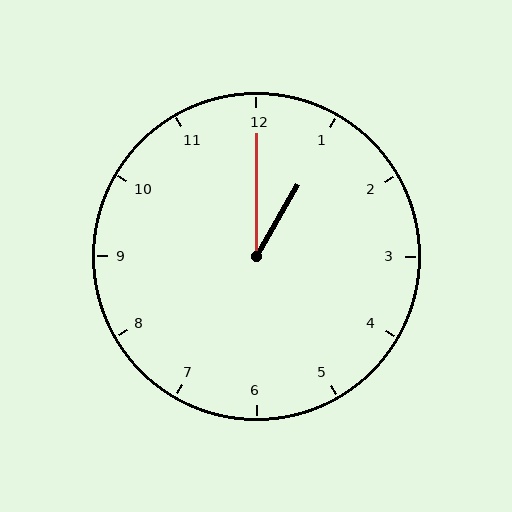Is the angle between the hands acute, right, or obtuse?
It is acute.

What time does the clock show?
1:00.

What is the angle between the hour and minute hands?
Approximately 30 degrees.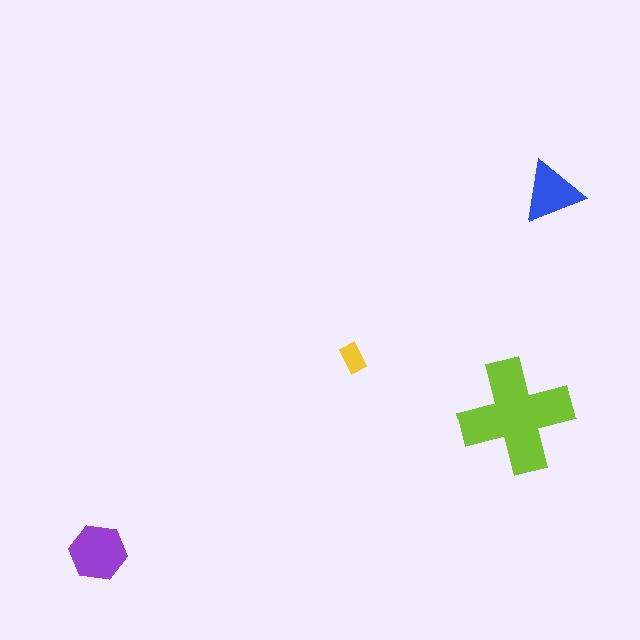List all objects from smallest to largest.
The yellow rectangle, the blue triangle, the purple hexagon, the lime cross.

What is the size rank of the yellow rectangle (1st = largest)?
4th.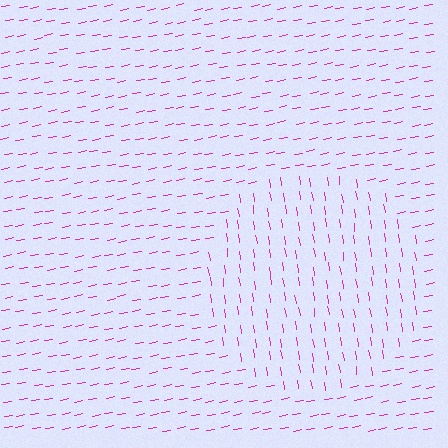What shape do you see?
I see a circle.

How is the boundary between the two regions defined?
The boundary is defined purely by a change in line orientation (approximately 88 degrees difference). All lines are the same color and thickness.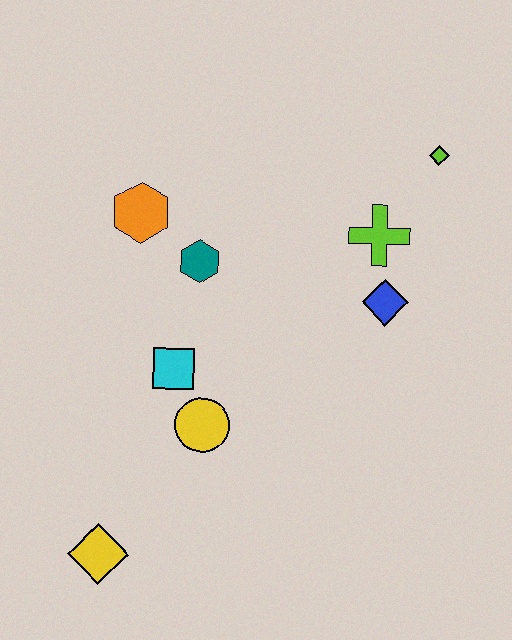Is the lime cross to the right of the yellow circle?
Yes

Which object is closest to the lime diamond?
The lime cross is closest to the lime diamond.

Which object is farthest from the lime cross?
The yellow diamond is farthest from the lime cross.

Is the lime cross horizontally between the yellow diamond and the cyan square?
No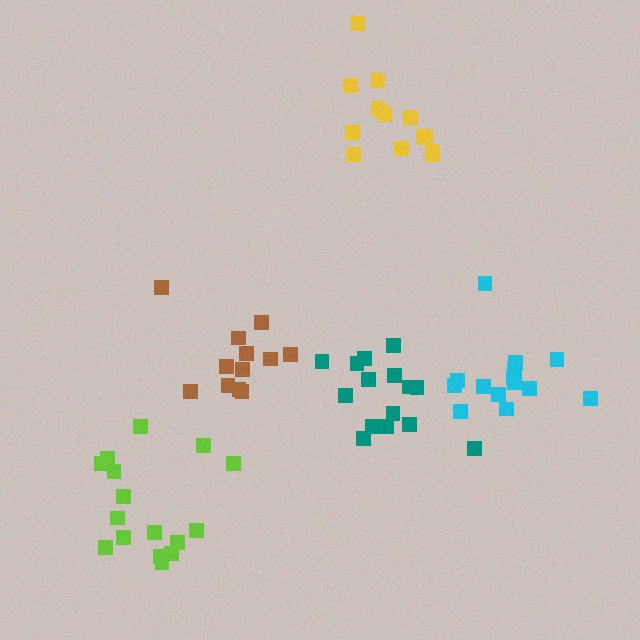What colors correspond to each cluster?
The clusters are colored: brown, lime, teal, yellow, cyan.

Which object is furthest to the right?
The cyan cluster is rightmost.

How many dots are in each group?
Group 1: 12 dots, Group 2: 16 dots, Group 3: 15 dots, Group 4: 13 dots, Group 5: 14 dots (70 total).